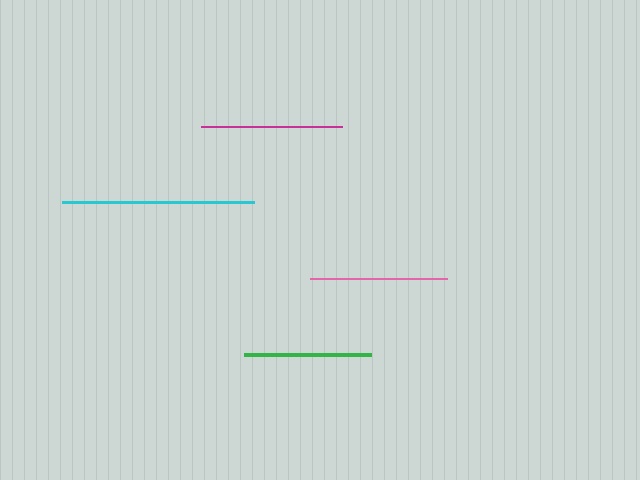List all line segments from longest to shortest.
From longest to shortest: cyan, magenta, pink, green.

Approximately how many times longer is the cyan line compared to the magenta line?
The cyan line is approximately 1.4 times the length of the magenta line.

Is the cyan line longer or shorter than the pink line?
The cyan line is longer than the pink line.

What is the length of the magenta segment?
The magenta segment is approximately 140 pixels long.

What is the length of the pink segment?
The pink segment is approximately 138 pixels long.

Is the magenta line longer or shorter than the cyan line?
The cyan line is longer than the magenta line.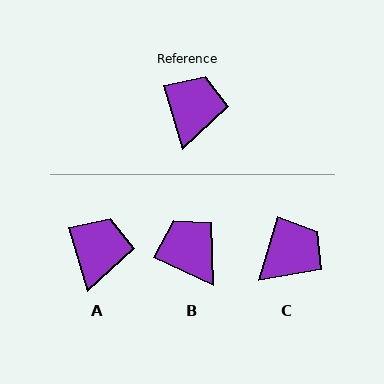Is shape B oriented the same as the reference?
No, it is off by about 49 degrees.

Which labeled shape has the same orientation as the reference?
A.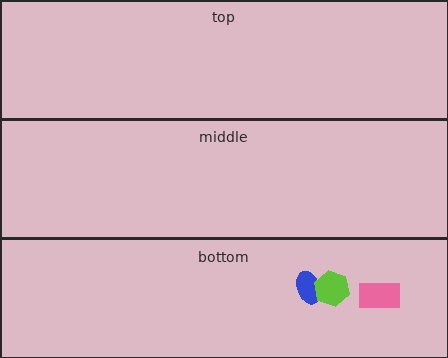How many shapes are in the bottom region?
3.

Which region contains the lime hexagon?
The bottom region.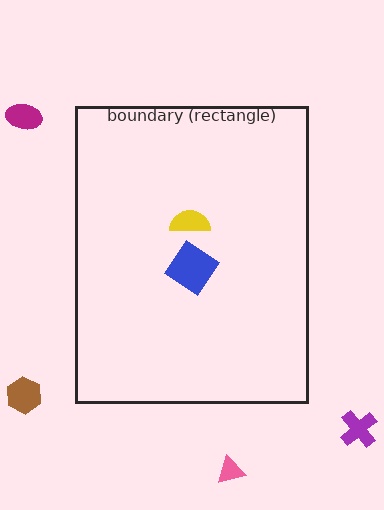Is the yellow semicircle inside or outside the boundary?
Inside.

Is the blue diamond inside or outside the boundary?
Inside.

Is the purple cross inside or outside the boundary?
Outside.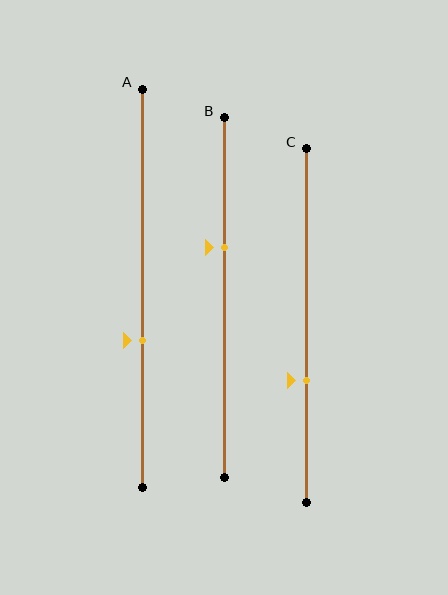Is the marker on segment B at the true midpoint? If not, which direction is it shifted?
No, the marker on segment B is shifted upward by about 14% of the segment length.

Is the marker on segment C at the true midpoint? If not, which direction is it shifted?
No, the marker on segment C is shifted downward by about 15% of the segment length.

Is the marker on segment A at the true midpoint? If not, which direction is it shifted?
No, the marker on segment A is shifted downward by about 13% of the segment length.